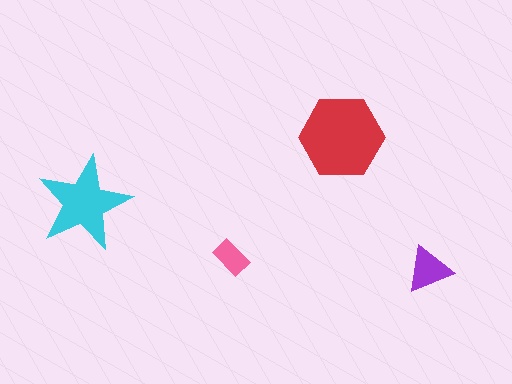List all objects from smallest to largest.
The pink rectangle, the purple triangle, the cyan star, the red hexagon.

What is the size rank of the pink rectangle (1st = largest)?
4th.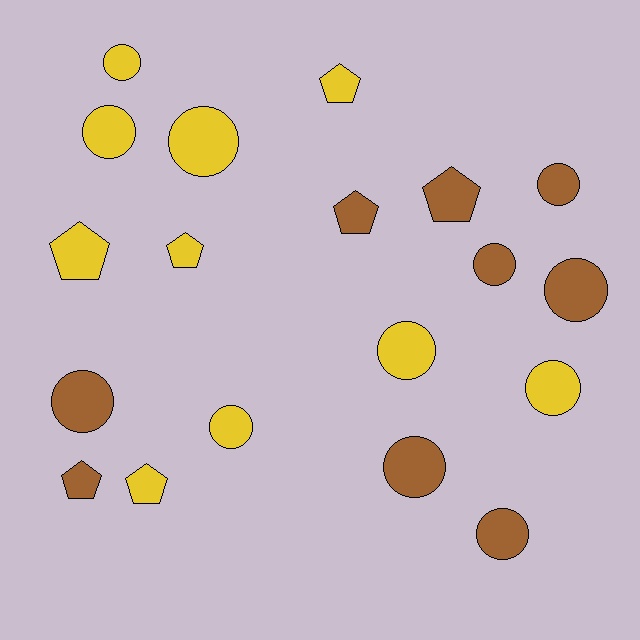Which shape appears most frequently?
Circle, with 12 objects.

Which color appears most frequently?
Yellow, with 10 objects.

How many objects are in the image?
There are 19 objects.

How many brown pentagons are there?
There are 3 brown pentagons.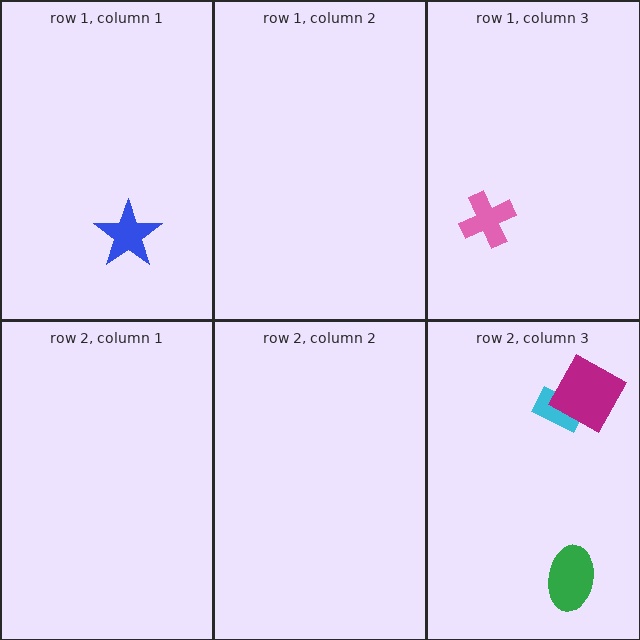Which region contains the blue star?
The row 1, column 1 region.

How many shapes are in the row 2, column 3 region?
3.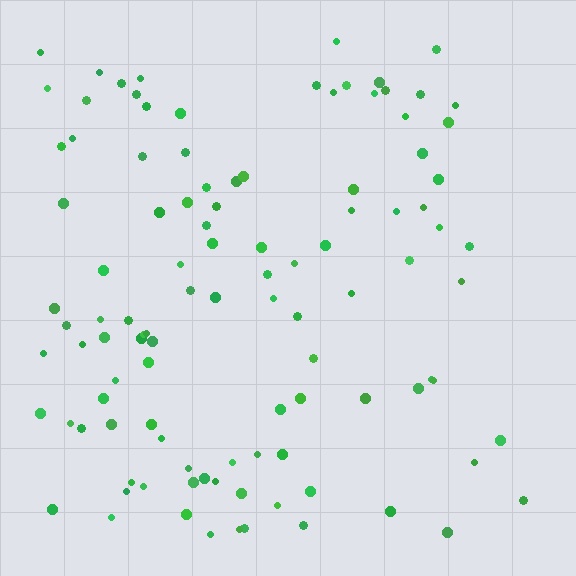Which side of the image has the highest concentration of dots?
The left.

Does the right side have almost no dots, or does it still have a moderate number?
Still a moderate number, just noticeably fewer than the left.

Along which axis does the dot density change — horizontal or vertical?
Horizontal.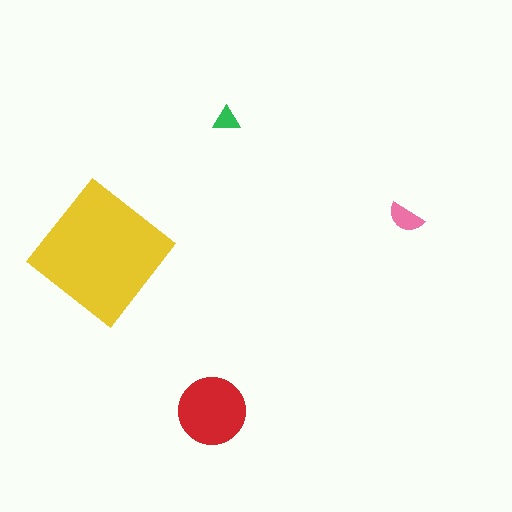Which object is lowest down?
The red circle is bottommost.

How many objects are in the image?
There are 4 objects in the image.